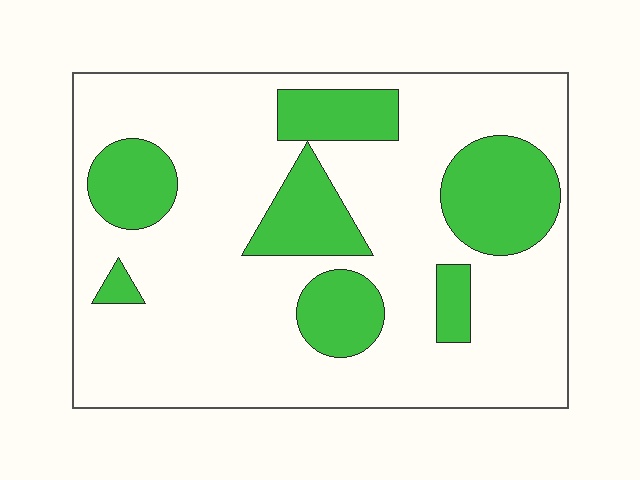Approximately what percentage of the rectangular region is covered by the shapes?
Approximately 25%.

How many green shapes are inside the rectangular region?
7.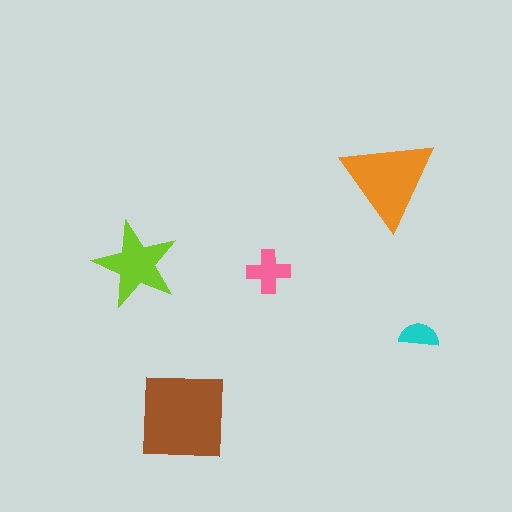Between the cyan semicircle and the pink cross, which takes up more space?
The pink cross.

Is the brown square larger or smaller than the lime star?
Larger.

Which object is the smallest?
The cyan semicircle.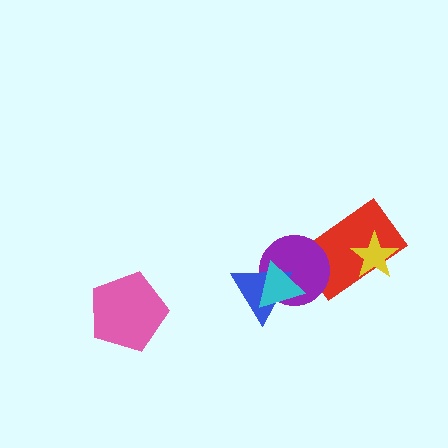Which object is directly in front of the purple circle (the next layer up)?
The blue triangle is directly in front of the purple circle.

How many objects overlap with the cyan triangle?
2 objects overlap with the cyan triangle.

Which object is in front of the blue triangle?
The cyan triangle is in front of the blue triangle.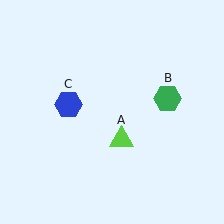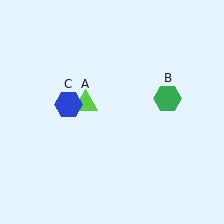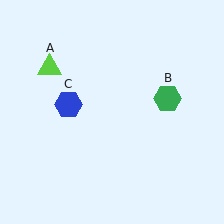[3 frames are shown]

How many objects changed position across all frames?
1 object changed position: lime triangle (object A).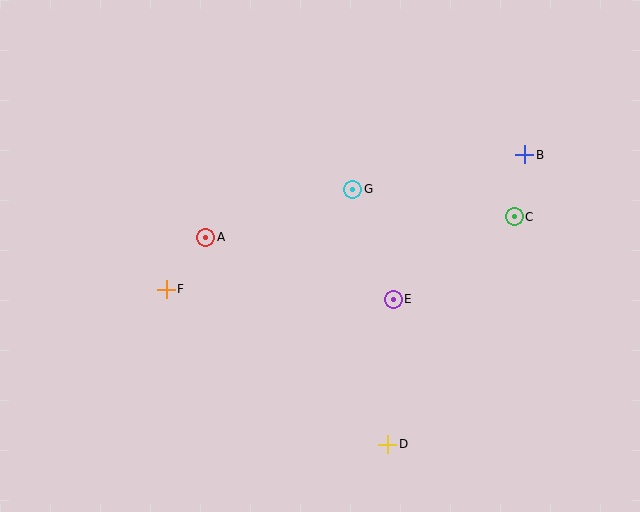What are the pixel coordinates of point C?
Point C is at (514, 217).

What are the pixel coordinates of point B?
Point B is at (525, 155).